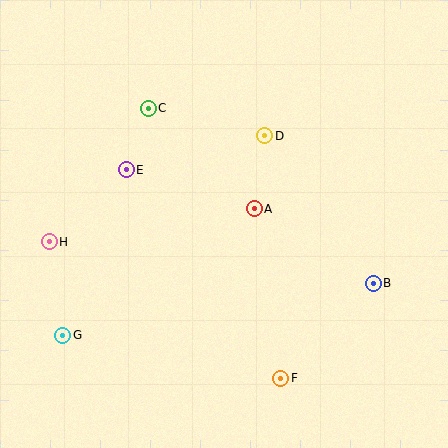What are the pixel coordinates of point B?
Point B is at (373, 283).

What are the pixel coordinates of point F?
Point F is at (281, 378).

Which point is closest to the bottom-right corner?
Point B is closest to the bottom-right corner.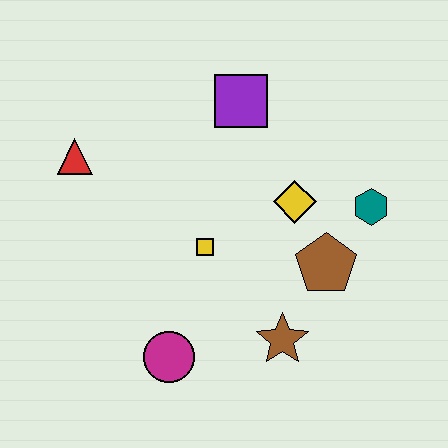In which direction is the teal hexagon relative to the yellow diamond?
The teal hexagon is to the right of the yellow diamond.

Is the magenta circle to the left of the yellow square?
Yes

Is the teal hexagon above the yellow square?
Yes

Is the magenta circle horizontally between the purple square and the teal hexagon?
No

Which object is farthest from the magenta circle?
The purple square is farthest from the magenta circle.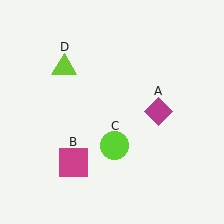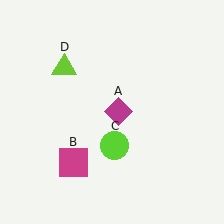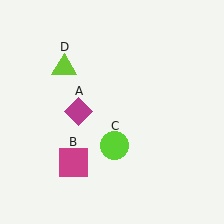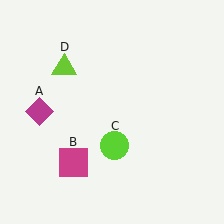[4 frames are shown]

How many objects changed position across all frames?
1 object changed position: magenta diamond (object A).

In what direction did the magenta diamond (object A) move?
The magenta diamond (object A) moved left.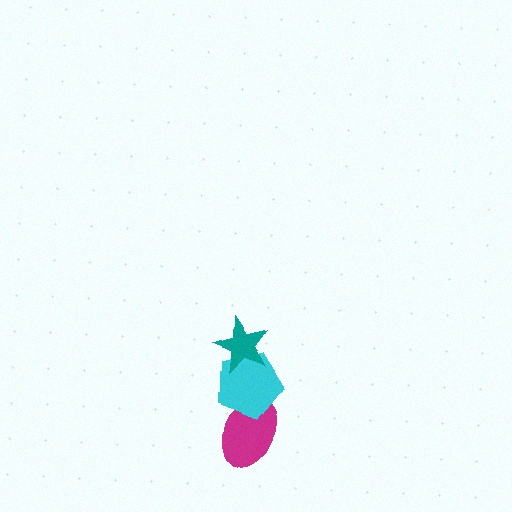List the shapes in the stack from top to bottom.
From top to bottom: the teal star, the cyan pentagon, the magenta ellipse.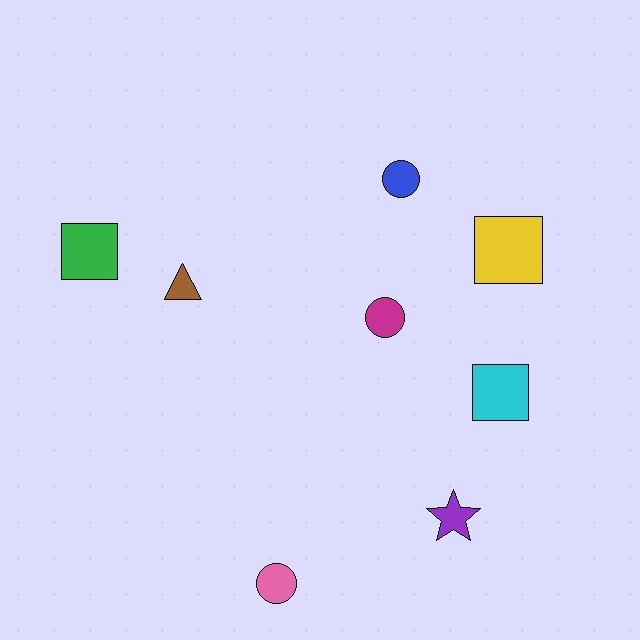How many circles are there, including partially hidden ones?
There are 3 circles.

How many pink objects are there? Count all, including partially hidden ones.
There is 1 pink object.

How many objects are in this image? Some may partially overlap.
There are 8 objects.